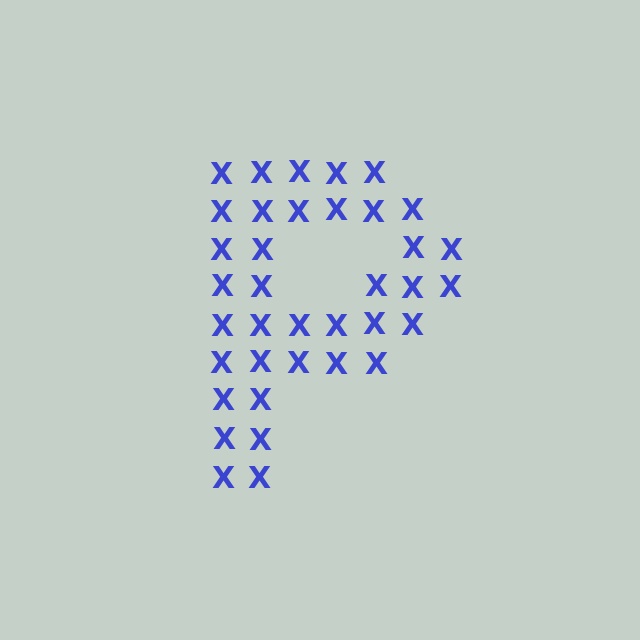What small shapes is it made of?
It is made of small letter X's.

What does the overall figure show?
The overall figure shows the letter P.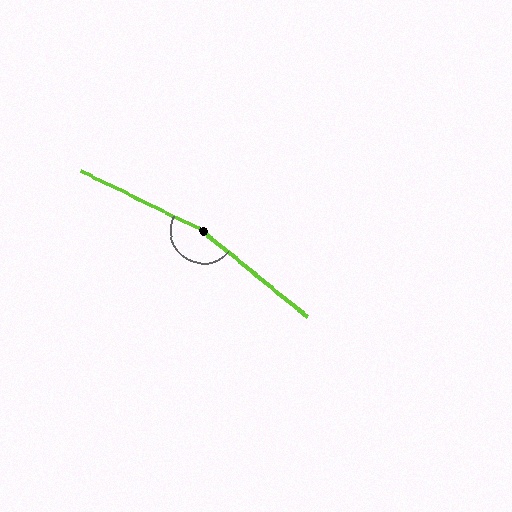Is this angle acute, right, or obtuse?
It is obtuse.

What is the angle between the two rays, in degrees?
Approximately 166 degrees.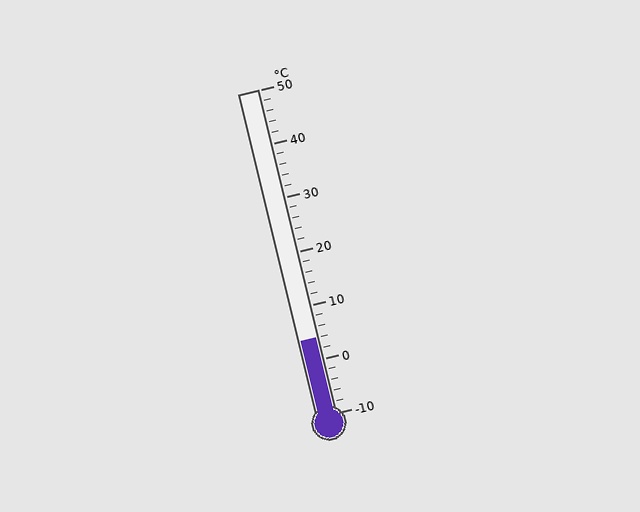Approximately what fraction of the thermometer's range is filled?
The thermometer is filled to approximately 25% of its range.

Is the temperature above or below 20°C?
The temperature is below 20°C.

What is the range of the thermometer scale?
The thermometer scale ranges from -10°C to 50°C.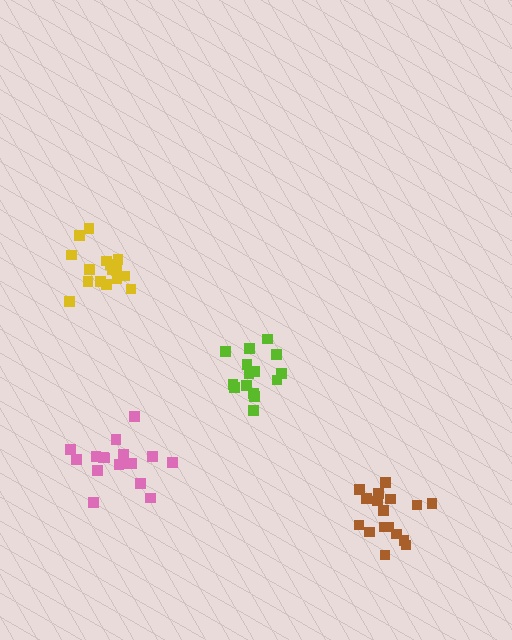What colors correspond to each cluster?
The clusters are colored: yellow, lime, pink, brown.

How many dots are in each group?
Group 1: 16 dots, Group 2: 15 dots, Group 3: 17 dots, Group 4: 17 dots (65 total).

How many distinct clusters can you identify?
There are 4 distinct clusters.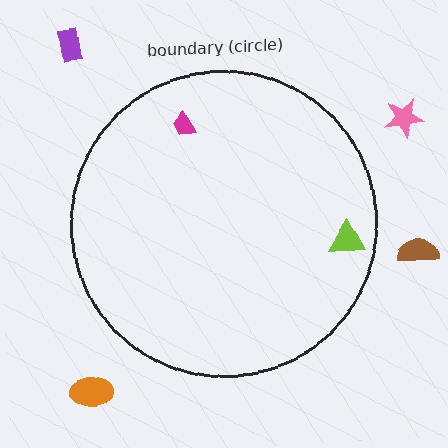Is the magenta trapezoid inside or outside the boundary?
Inside.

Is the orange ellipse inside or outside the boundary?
Outside.